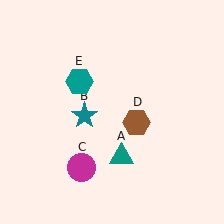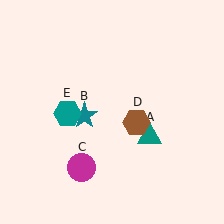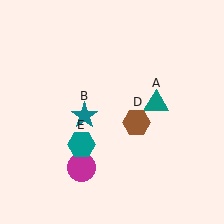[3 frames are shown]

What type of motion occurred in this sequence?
The teal triangle (object A), teal hexagon (object E) rotated counterclockwise around the center of the scene.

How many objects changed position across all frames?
2 objects changed position: teal triangle (object A), teal hexagon (object E).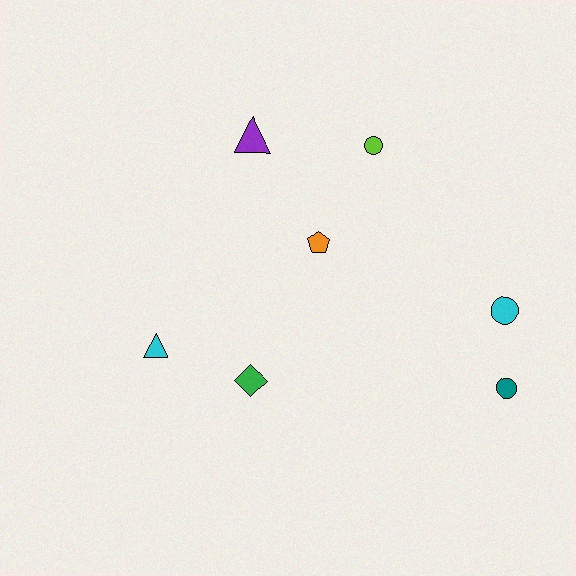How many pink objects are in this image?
There are no pink objects.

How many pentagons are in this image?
There is 1 pentagon.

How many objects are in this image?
There are 7 objects.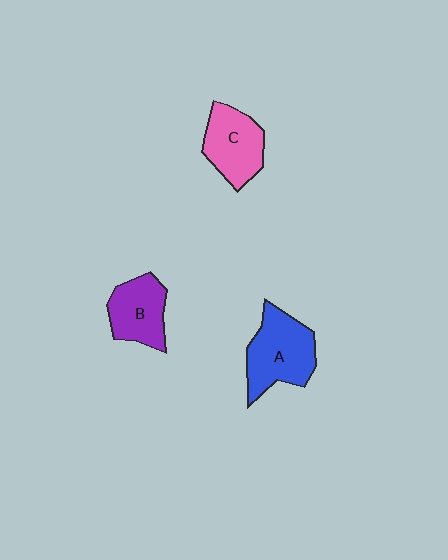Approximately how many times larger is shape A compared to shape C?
Approximately 1.2 times.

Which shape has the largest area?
Shape A (blue).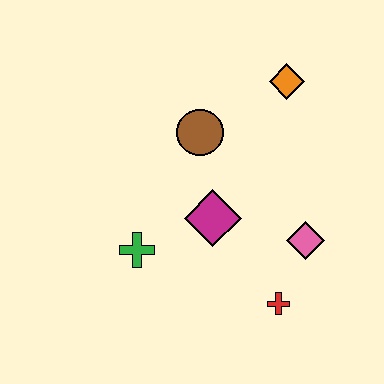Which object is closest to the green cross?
The magenta diamond is closest to the green cross.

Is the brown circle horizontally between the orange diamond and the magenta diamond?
No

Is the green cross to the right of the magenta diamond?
No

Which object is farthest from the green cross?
The orange diamond is farthest from the green cross.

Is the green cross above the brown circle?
No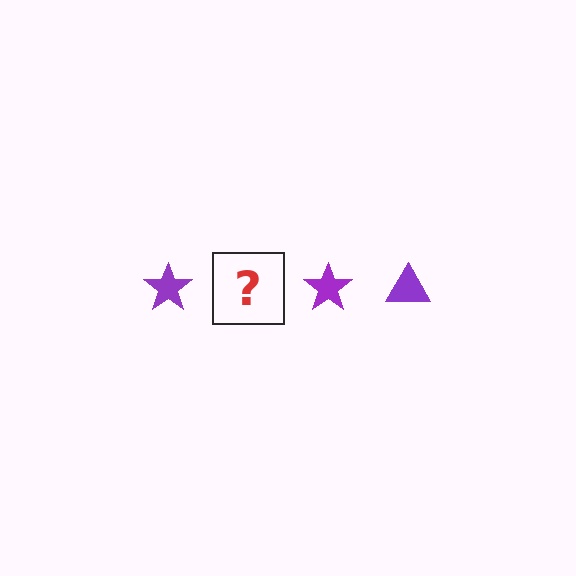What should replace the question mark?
The question mark should be replaced with a purple triangle.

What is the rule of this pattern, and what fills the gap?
The rule is that the pattern cycles through star, triangle shapes in purple. The gap should be filled with a purple triangle.